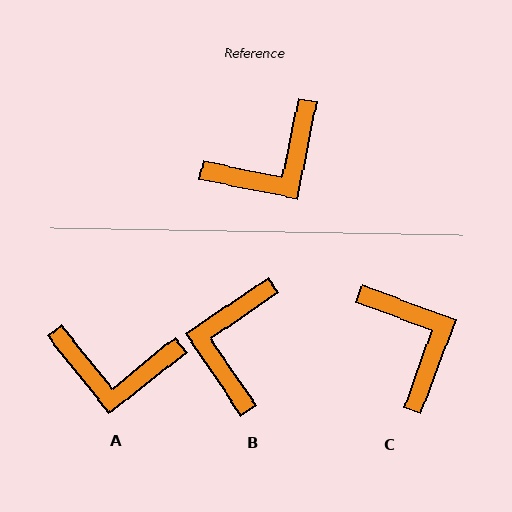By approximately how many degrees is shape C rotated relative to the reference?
Approximately 81 degrees counter-clockwise.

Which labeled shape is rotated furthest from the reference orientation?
B, about 134 degrees away.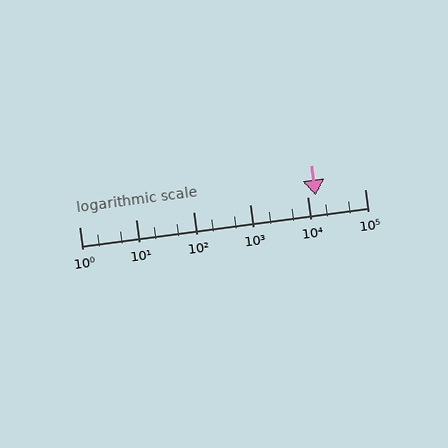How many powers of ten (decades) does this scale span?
The scale spans 5 decades, from 1 to 100000.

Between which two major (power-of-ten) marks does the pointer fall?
The pointer is between 10000 and 100000.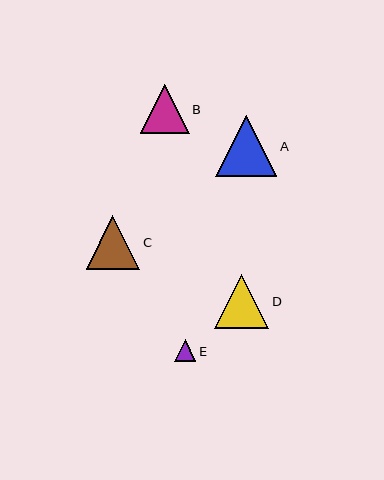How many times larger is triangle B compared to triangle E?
Triangle B is approximately 2.2 times the size of triangle E.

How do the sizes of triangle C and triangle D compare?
Triangle C and triangle D are approximately the same size.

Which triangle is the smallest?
Triangle E is the smallest with a size of approximately 22 pixels.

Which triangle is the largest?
Triangle A is the largest with a size of approximately 62 pixels.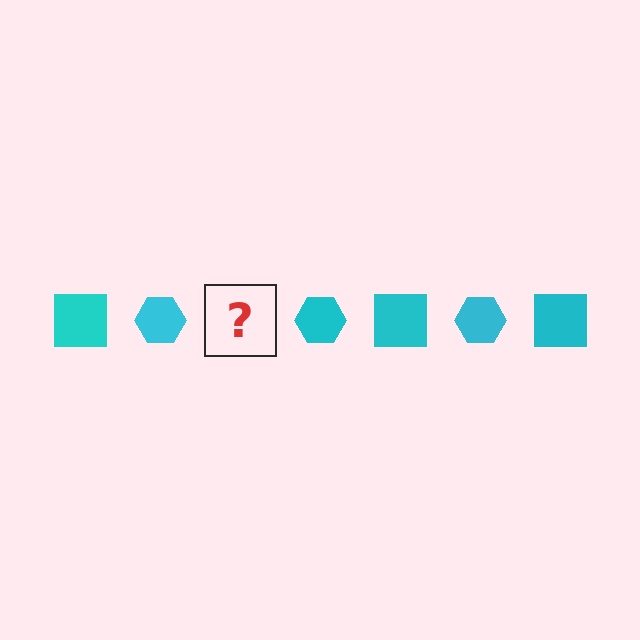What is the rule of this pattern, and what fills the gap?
The rule is that the pattern cycles through square, hexagon shapes in cyan. The gap should be filled with a cyan square.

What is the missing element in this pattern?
The missing element is a cyan square.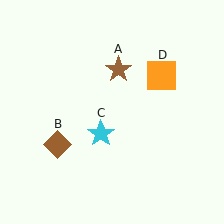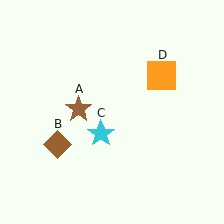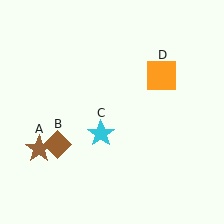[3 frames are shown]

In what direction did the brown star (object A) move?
The brown star (object A) moved down and to the left.